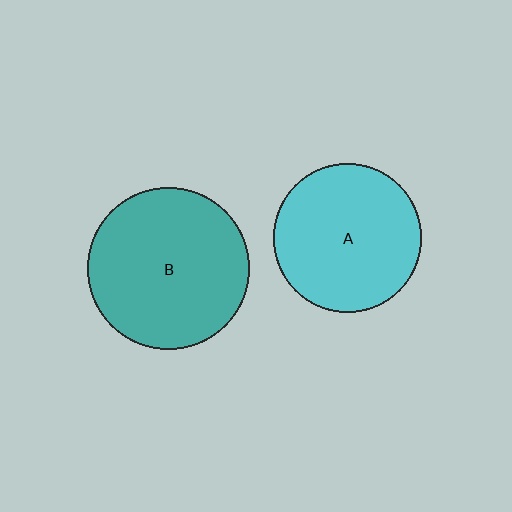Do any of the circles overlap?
No, none of the circles overlap.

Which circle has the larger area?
Circle B (teal).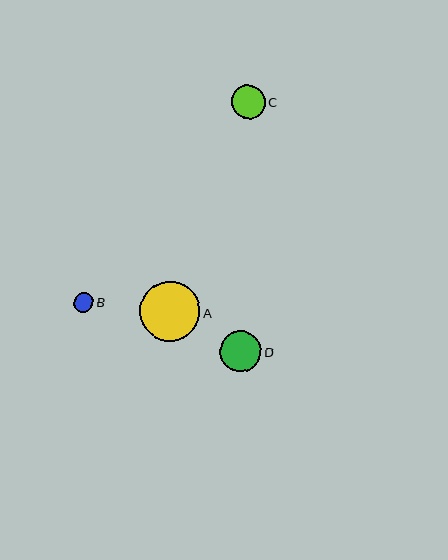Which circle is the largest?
Circle A is the largest with a size of approximately 60 pixels.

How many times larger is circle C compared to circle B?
Circle C is approximately 1.7 times the size of circle B.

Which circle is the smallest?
Circle B is the smallest with a size of approximately 20 pixels.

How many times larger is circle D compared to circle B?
Circle D is approximately 2.1 times the size of circle B.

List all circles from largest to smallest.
From largest to smallest: A, D, C, B.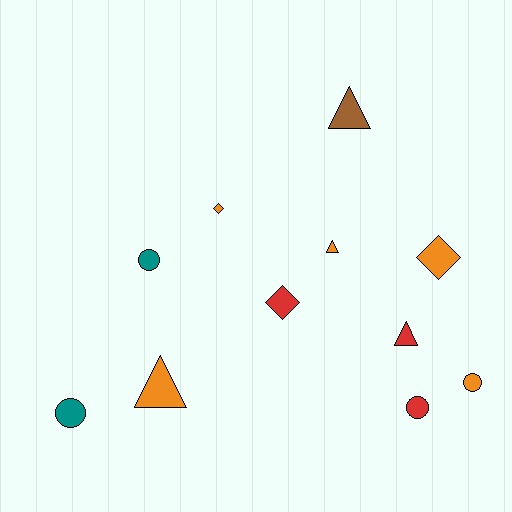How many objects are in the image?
There are 11 objects.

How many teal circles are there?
There are 2 teal circles.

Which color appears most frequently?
Orange, with 5 objects.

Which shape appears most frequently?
Triangle, with 4 objects.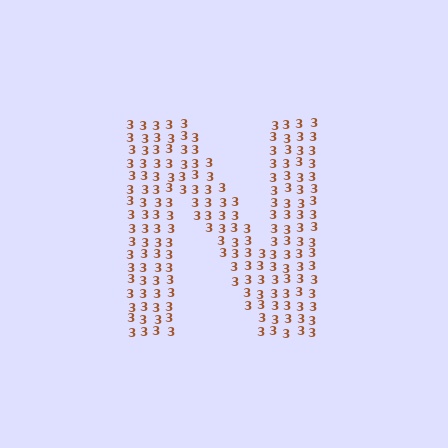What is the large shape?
The large shape is the letter N.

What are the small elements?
The small elements are digit 3's.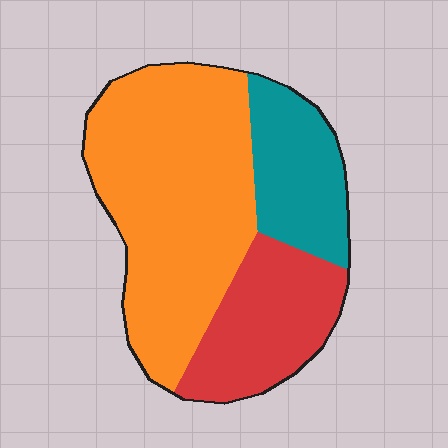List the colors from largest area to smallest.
From largest to smallest: orange, red, teal.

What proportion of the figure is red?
Red covers 24% of the figure.